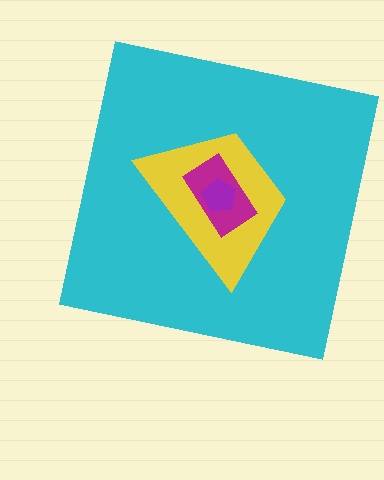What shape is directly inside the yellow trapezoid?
The magenta rectangle.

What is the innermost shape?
The purple pentagon.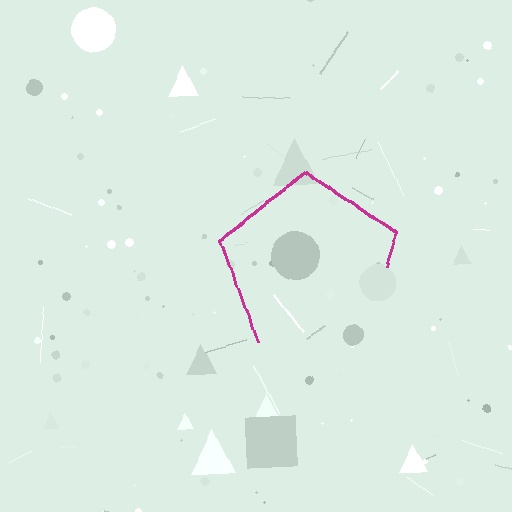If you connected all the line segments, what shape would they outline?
They would outline a pentagon.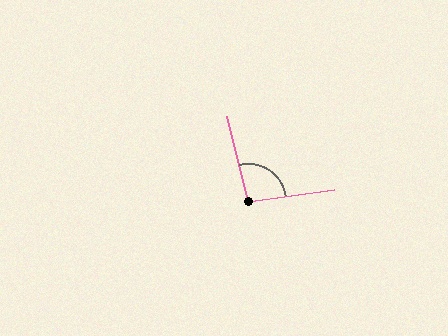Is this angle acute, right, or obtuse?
It is obtuse.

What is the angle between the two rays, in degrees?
Approximately 96 degrees.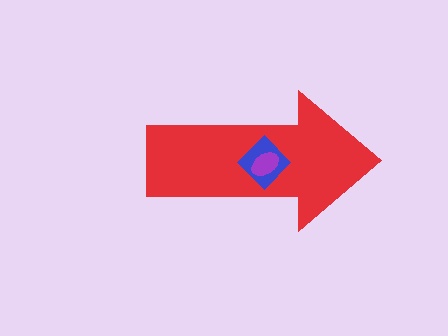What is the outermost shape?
The red arrow.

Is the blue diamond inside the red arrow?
Yes.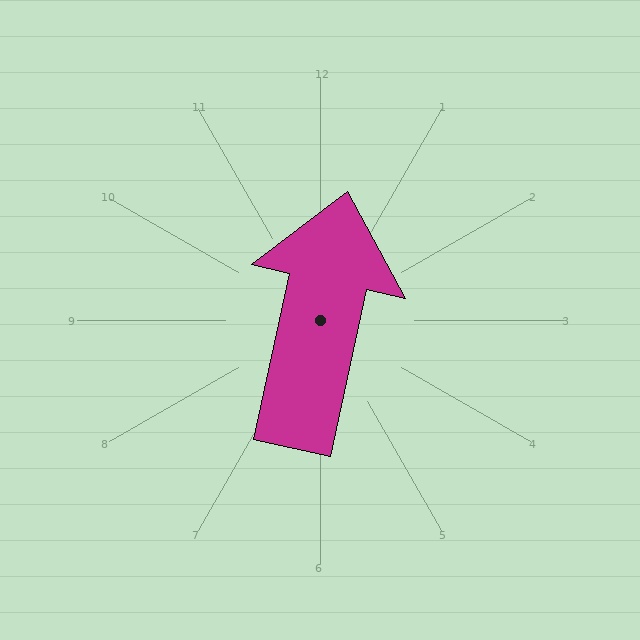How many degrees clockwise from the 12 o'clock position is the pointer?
Approximately 12 degrees.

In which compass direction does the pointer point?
North.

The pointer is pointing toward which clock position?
Roughly 12 o'clock.